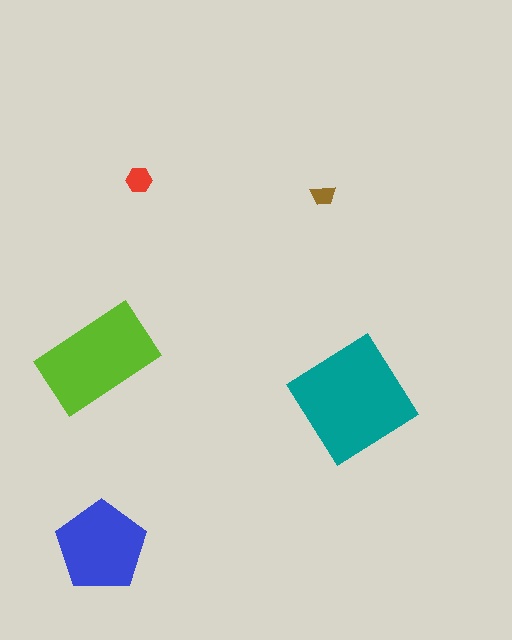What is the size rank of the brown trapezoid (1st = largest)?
5th.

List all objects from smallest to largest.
The brown trapezoid, the red hexagon, the blue pentagon, the lime rectangle, the teal diamond.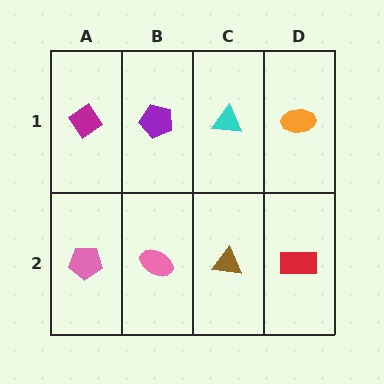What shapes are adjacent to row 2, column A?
A magenta diamond (row 1, column A), a pink ellipse (row 2, column B).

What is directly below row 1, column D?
A red rectangle.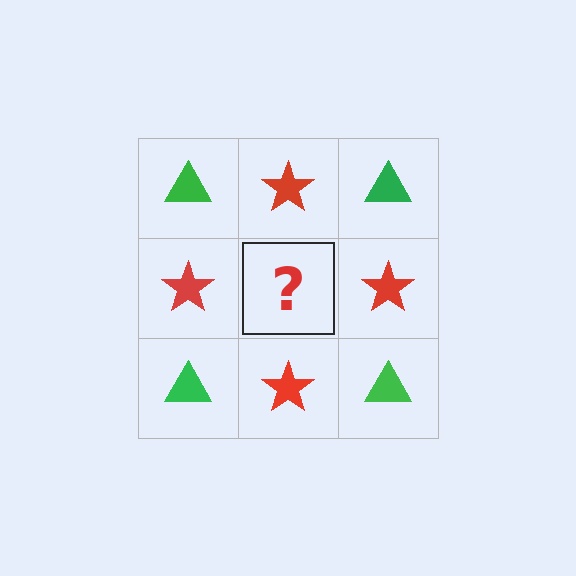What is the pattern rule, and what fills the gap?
The rule is that it alternates green triangle and red star in a checkerboard pattern. The gap should be filled with a green triangle.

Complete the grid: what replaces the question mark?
The question mark should be replaced with a green triangle.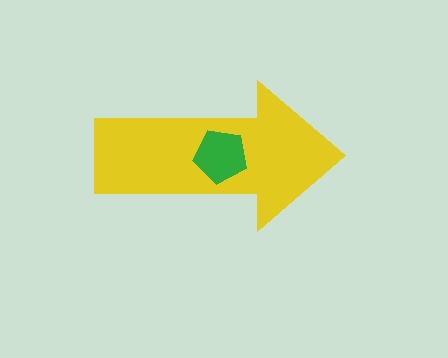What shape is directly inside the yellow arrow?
The green pentagon.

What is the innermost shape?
The green pentagon.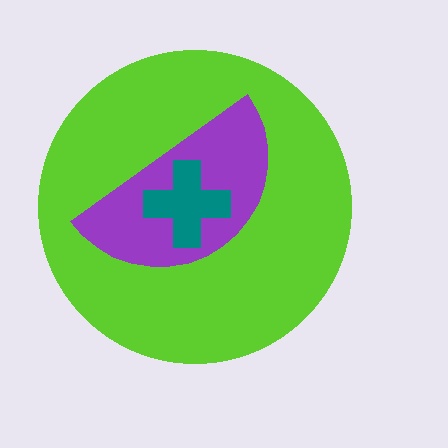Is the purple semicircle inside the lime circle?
Yes.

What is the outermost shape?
The lime circle.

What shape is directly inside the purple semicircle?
The teal cross.